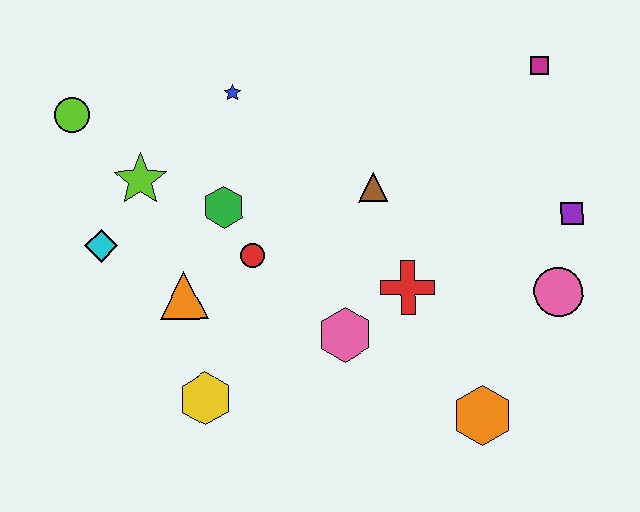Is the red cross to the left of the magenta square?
Yes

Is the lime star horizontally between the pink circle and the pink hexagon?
No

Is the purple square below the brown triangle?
Yes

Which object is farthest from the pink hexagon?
The lime circle is farthest from the pink hexagon.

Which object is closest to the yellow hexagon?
The orange triangle is closest to the yellow hexagon.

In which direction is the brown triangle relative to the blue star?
The brown triangle is to the right of the blue star.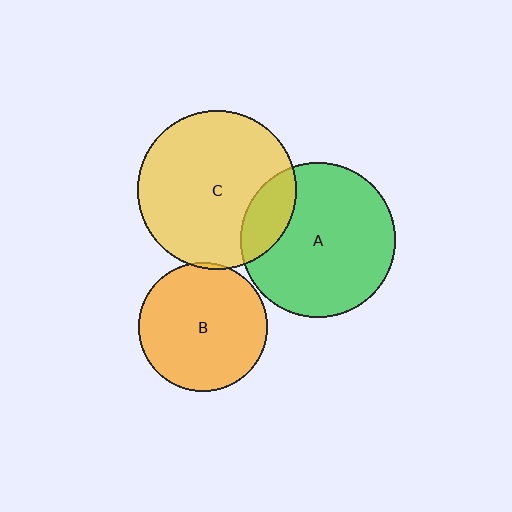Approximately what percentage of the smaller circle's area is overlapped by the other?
Approximately 5%.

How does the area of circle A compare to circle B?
Approximately 1.4 times.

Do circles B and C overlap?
Yes.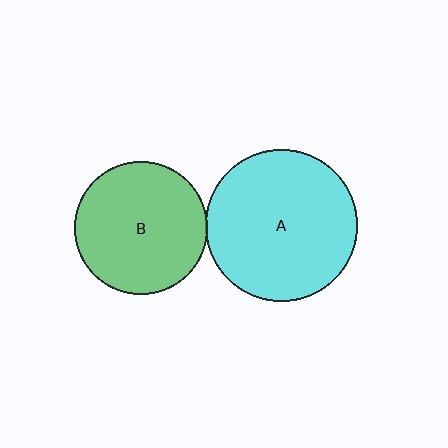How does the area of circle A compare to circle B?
Approximately 1.3 times.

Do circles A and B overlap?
Yes.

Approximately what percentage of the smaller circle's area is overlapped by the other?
Approximately 5%.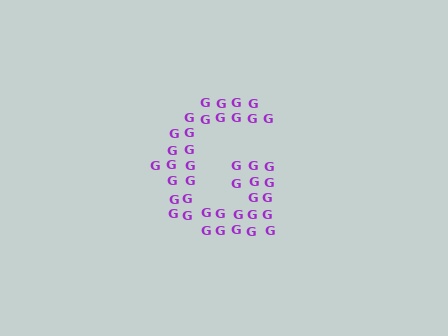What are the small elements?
The small elements are letter G's.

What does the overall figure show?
The overall figure shows the letter G.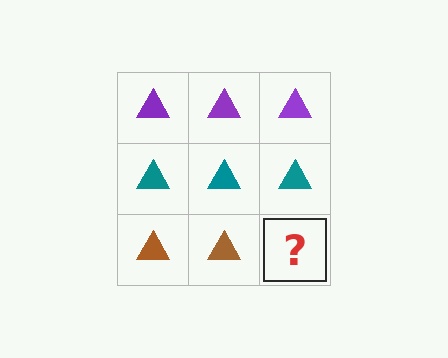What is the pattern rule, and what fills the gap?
The rule is that each row has a consistent color. The gap should be filled with a brown triangle.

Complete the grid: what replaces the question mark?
The question mark should be replaced with a brown triangle.